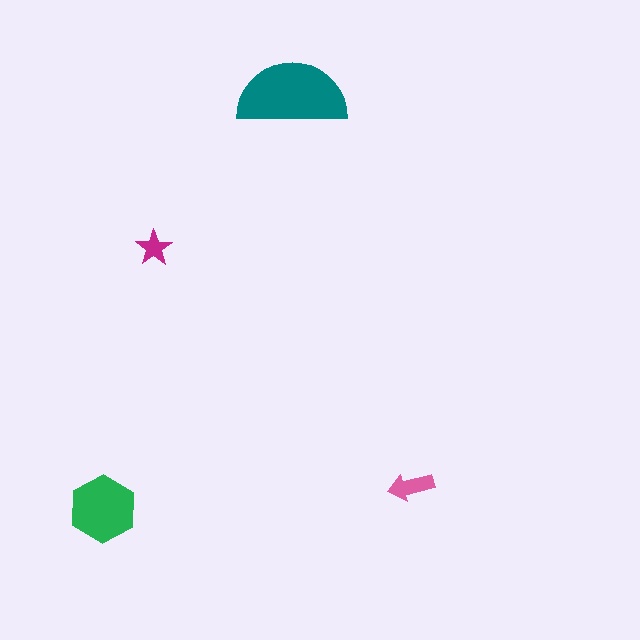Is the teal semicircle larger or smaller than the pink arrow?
Larger.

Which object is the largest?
The teal semicircle.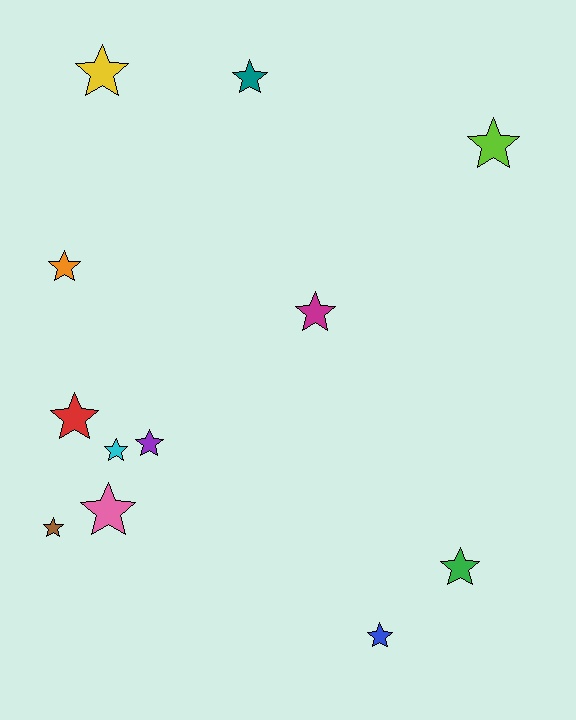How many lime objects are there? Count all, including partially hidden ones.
There is 1 lime object.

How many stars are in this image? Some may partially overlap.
There are 12 stars.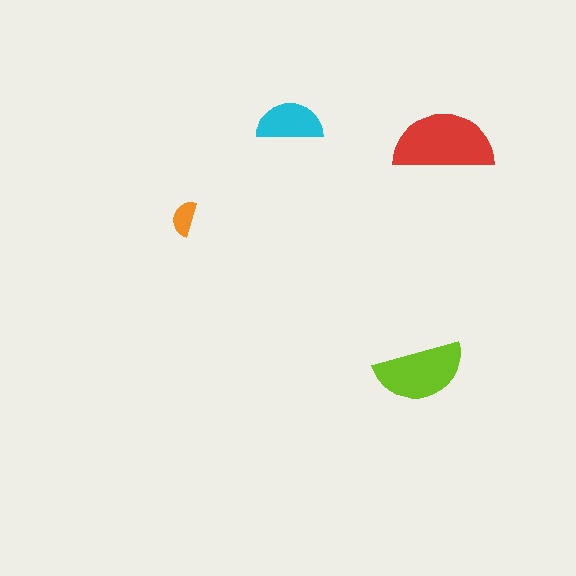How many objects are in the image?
There are 4 objects in the image.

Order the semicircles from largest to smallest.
the red one, the lime one, the cyan one, the orange one.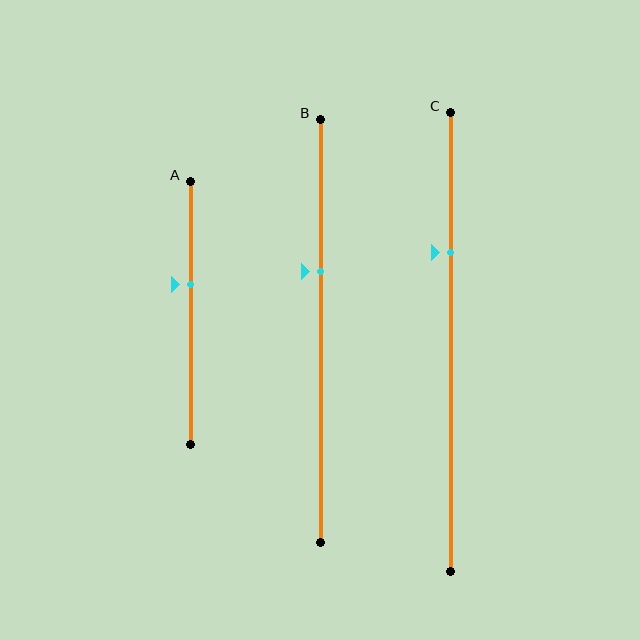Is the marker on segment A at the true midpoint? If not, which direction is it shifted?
No, the marker on segment A is shifted upward by about 11% of the segment length.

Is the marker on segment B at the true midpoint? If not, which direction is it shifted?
No, the marker on segment B is shifted upward by about 14% of the segment length.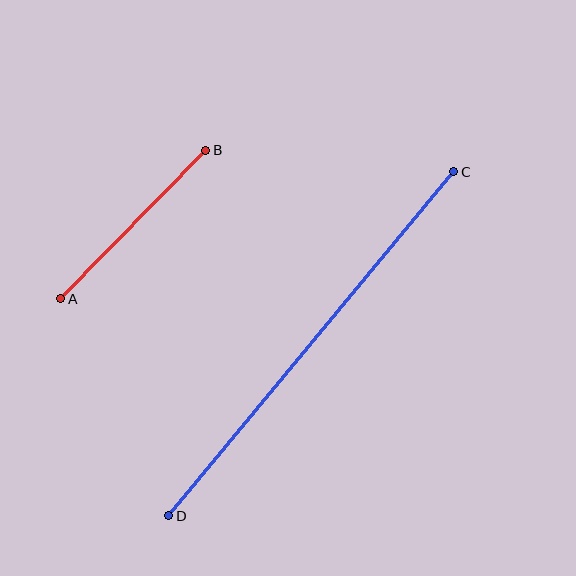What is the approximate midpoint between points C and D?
The midpoint is at approximately (311, 344) pixels.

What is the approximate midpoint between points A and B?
The midpoint is at approximately (133, 224) pixels.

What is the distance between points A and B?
The distance is approximately 207 pixels.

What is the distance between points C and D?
The distance is approximately 447 pixels.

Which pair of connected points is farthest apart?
Points C and D are farthest apart.